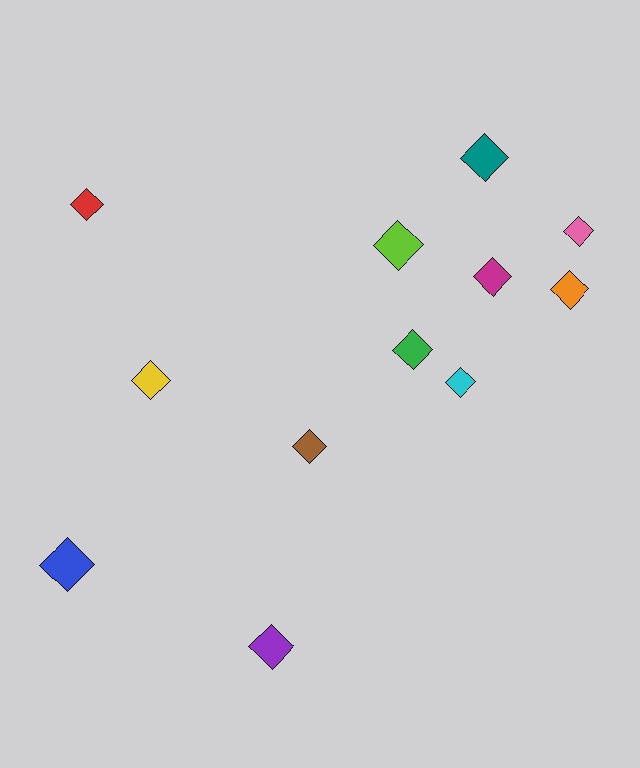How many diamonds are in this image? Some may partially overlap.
There are 12 diamonds.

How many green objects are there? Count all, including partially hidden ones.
There is 1 green object.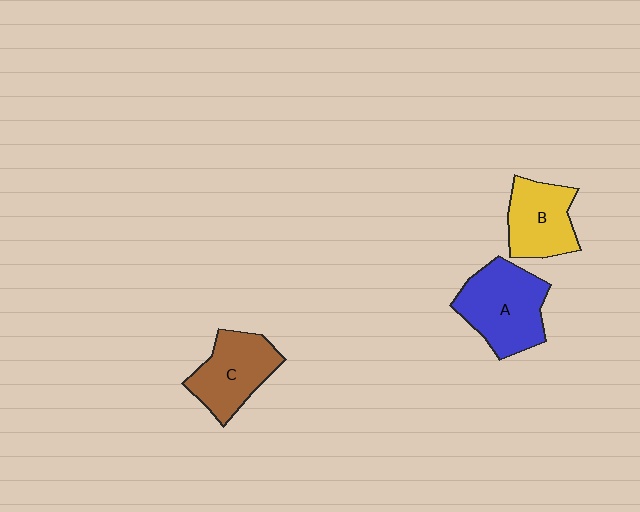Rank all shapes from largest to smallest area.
From largest to smallest: A (blue), C (brown), B (yellow).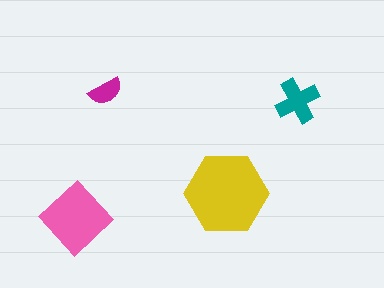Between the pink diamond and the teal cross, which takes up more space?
The pink diamond.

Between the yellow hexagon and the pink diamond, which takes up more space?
The yellow hexagon.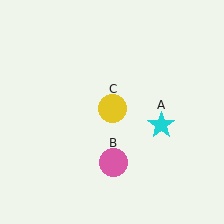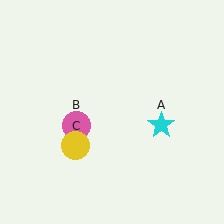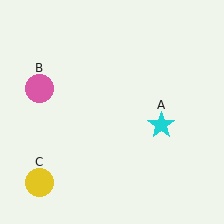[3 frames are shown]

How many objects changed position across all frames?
2 objects changed position: pink circle (object B), yellow circle (object C).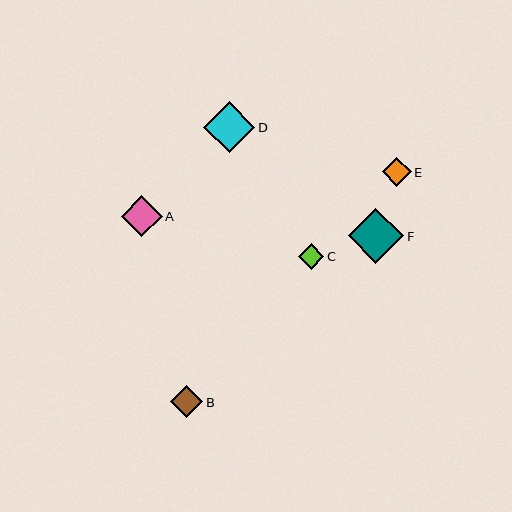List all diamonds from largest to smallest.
From largest to smallest: F, D, A, B, E, C.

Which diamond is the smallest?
Diamond C is the smallest with a size of approximately 26 pixels.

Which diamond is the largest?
Diamond F is the largest with a size of approximately 55 pixels.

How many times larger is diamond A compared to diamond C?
Diamond A is approximately 1.6 times the size of diamond C.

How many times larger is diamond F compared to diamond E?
Diamond F is approximately 1.9 times the size of diamond E.